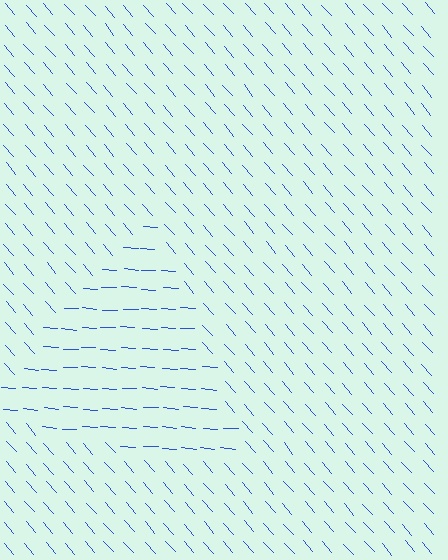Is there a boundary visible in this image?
Yes, there is a texture boundary formed by a change in line orientation.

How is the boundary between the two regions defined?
The boundary is defined purely by a change in line orientation (approximately 45 degrees difference). All lines are the same color and thickness.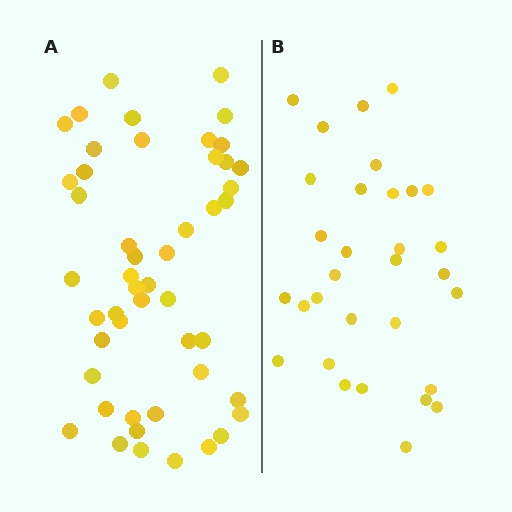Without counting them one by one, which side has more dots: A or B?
Region A (the left region) has more dots.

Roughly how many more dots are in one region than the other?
Region A has approximately 20 more dots than region B.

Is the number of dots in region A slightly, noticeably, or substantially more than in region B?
Region A has substantially more. The ratio is roughly 1.6 to 1.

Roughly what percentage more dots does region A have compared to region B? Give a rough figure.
About 60% more.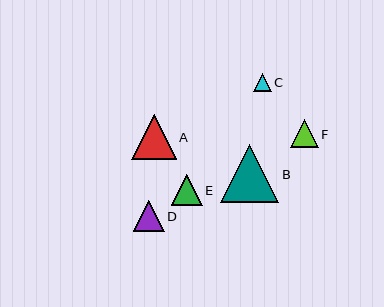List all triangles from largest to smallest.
From largest to smallest: B, A, D, E, F, C.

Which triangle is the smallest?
Triangle C is the smallest with a size of approximately 17 pixels.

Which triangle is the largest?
Triangle B is the largest with a size of approximately 58 pixels.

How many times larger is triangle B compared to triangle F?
Triangle B is approximately 2.1 times the size of triangle F.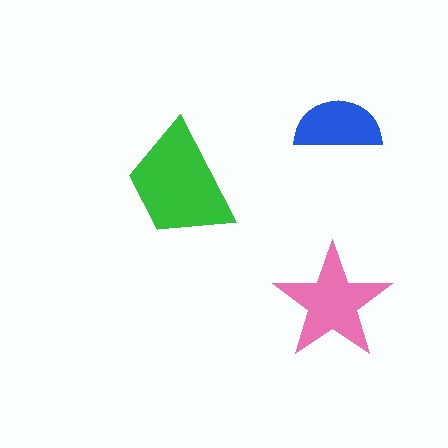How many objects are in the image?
There are 3 objects in the image.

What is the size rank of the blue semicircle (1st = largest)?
3rd.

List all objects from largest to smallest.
The green trapezoid, the pink star, the blue semicircle.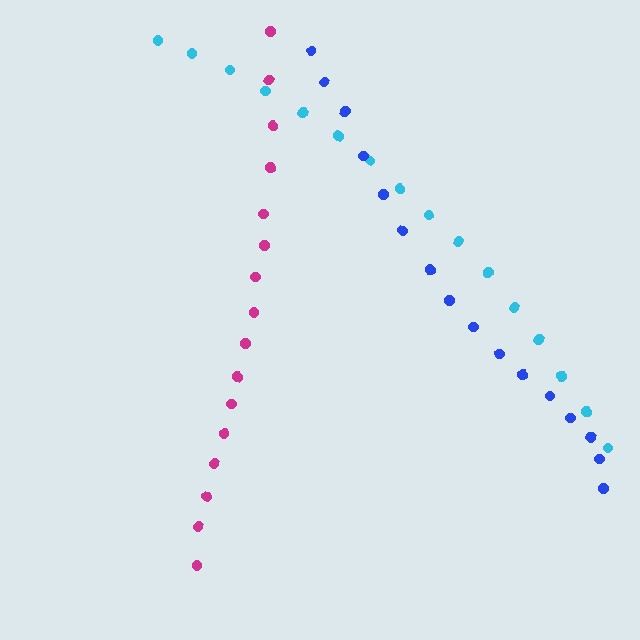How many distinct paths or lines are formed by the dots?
There are 3 distinct paths.